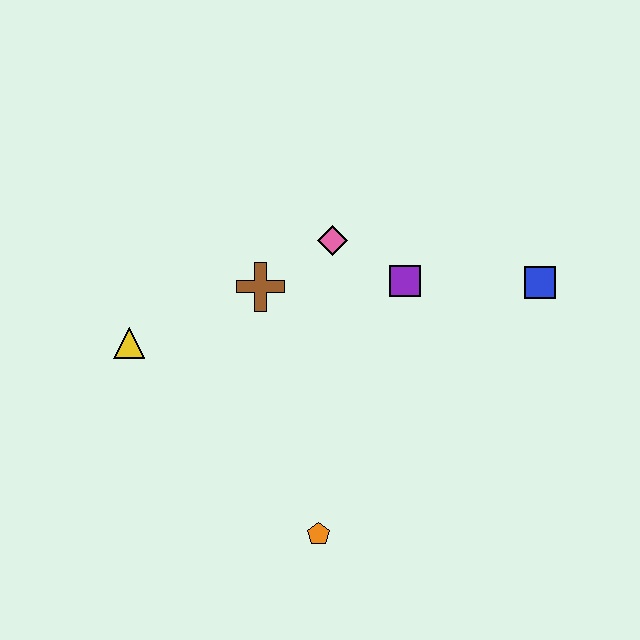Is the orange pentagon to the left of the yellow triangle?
No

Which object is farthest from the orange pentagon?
The blue square is farthest from the orange pentagon.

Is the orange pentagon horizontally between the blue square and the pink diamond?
No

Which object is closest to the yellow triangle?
The brown cross is closest to the yellow triangle.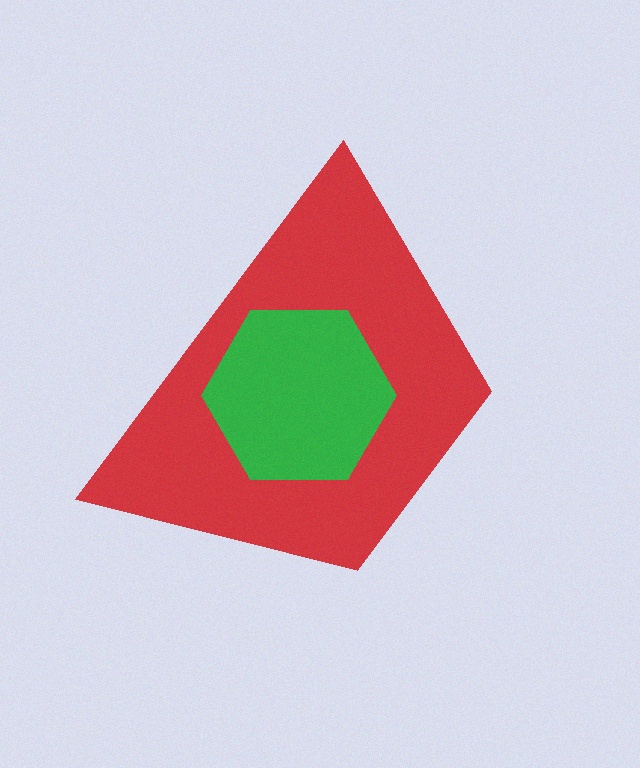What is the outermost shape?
The red trapezoid.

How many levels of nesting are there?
2.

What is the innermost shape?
The green hexagon.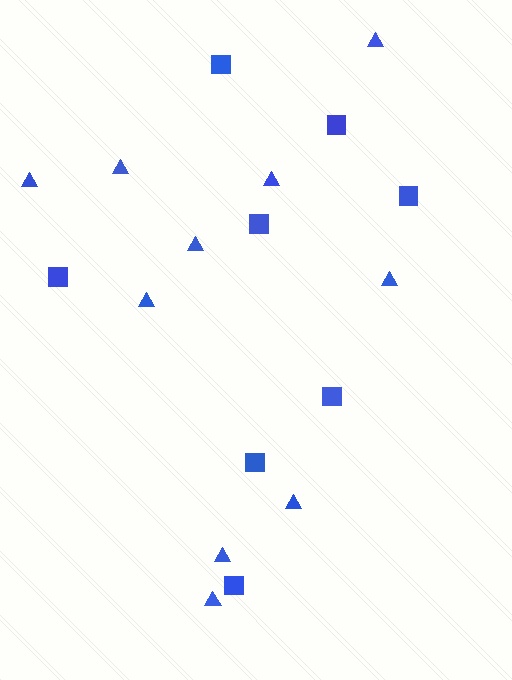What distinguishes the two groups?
There are 2 groups: one group of squares (8) and one group of triangles (10).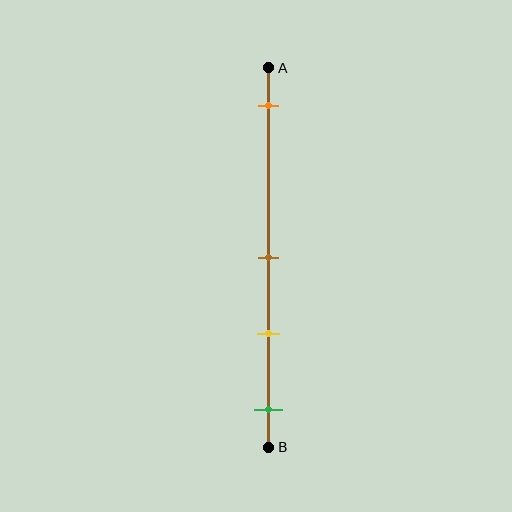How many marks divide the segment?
There are 4 marks dividing the segment.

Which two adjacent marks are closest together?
The brown and yellow marks are the closest adjacent pair.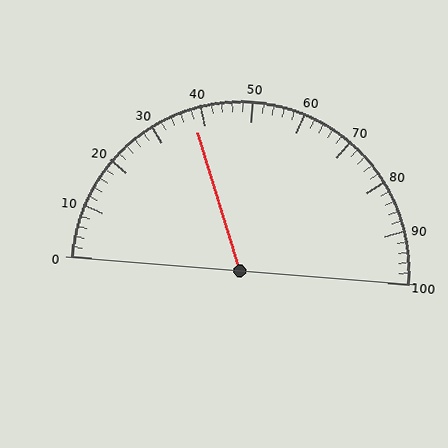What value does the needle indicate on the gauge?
The needle indicates approximately 38.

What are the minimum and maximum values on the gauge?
The gauge ranges from 0 to 100.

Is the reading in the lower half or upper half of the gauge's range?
The reading is in the lower half of the range (0 to 100).